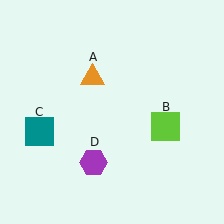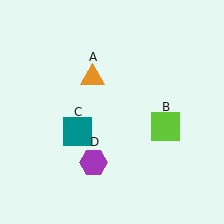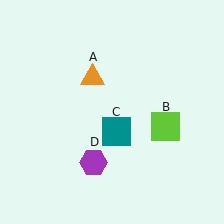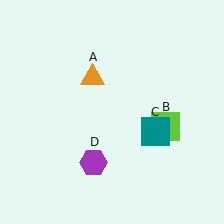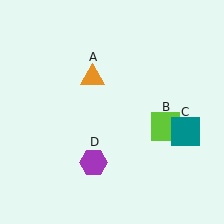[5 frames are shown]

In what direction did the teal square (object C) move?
The teal square (object C) moved right.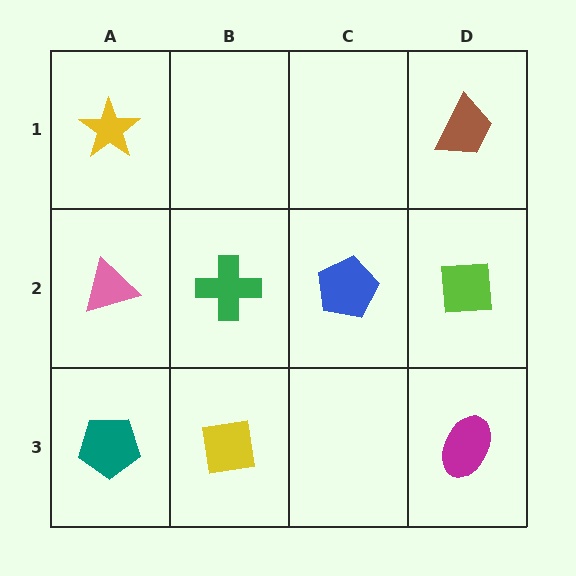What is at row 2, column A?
A pink triangle.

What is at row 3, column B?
A yellow square.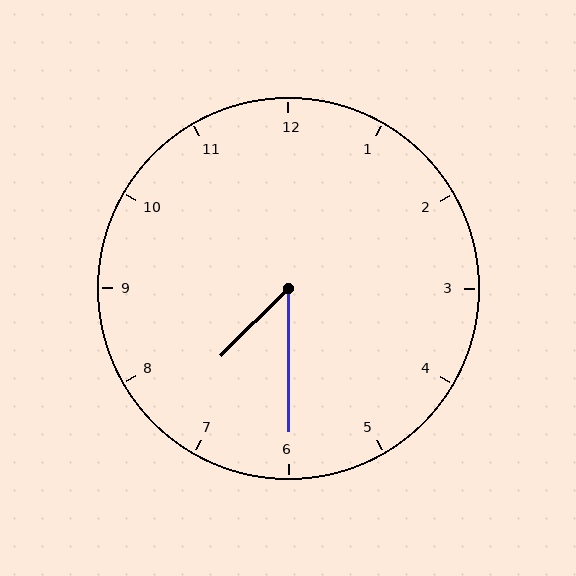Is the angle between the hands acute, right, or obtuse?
It is acute.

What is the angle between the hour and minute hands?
Approximately 45 degrees.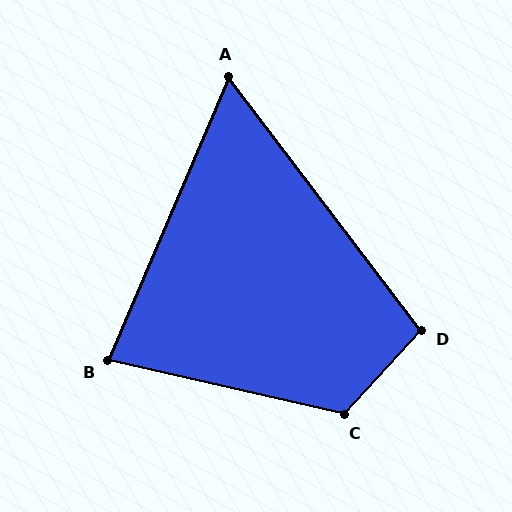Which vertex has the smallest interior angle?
A, at approximately 60 degrees.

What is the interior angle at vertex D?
Approximately 100 degrees (obtuse).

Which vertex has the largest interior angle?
C, at approximately 120 degrees.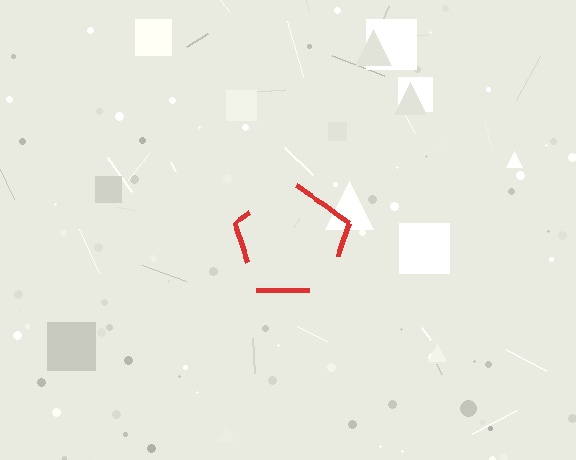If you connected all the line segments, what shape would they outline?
They would outline a pentagon.